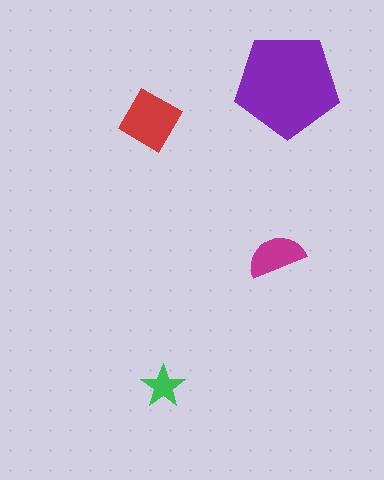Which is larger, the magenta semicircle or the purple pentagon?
The purple pentagon.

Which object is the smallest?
The green star.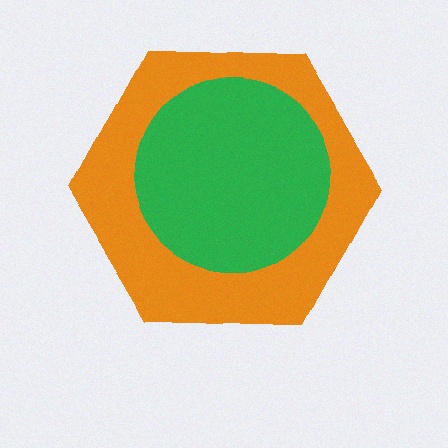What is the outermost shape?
The orange hexagon.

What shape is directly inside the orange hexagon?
The green circle.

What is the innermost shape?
The green circle.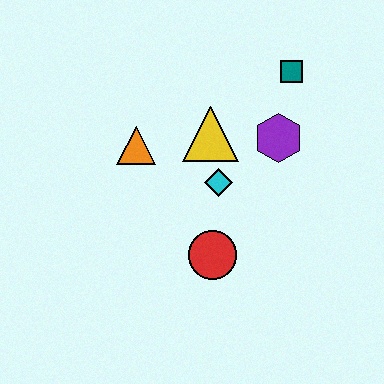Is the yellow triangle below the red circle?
No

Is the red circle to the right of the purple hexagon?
No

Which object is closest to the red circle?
The cyan diamond is closest to the red circle.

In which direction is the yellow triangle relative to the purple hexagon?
The yellow triangle is to the left of the purple hexagon.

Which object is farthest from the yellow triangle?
The red circle is farthest from the yellow triangle.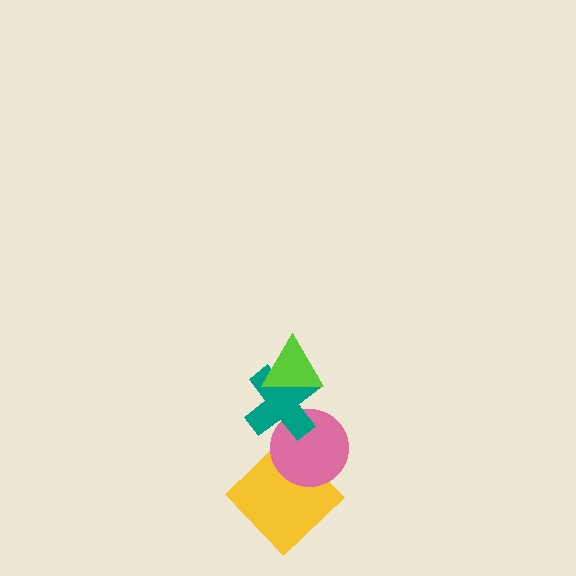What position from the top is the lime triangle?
The lime triangle is 1st from the top.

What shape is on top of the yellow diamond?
The pink circle is on top of the yellow diamond.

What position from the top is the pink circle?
The pink circle is 3rd from the top.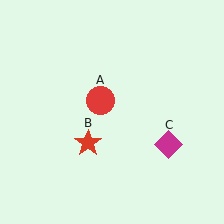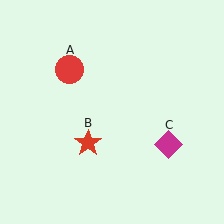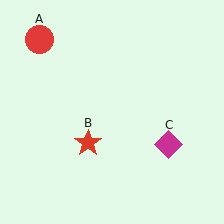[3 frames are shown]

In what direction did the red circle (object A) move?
The red circle (object A) moved up and to the left.